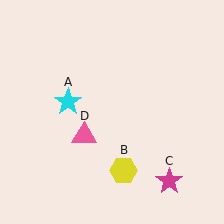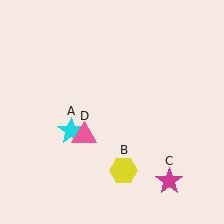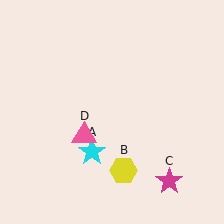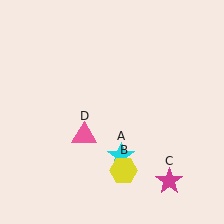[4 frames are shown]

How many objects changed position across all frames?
1 object changed position: cyan star (object A).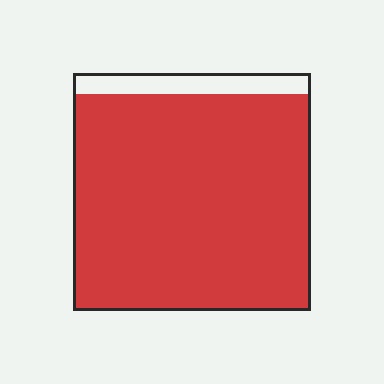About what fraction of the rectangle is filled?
About nine tenths (9/10).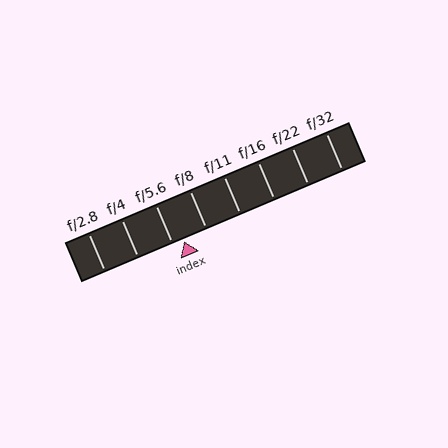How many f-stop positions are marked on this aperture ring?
There are 8 f-stop positions marked.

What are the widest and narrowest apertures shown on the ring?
The widest aperture shown is f/2.8 and the narrowest is f/32.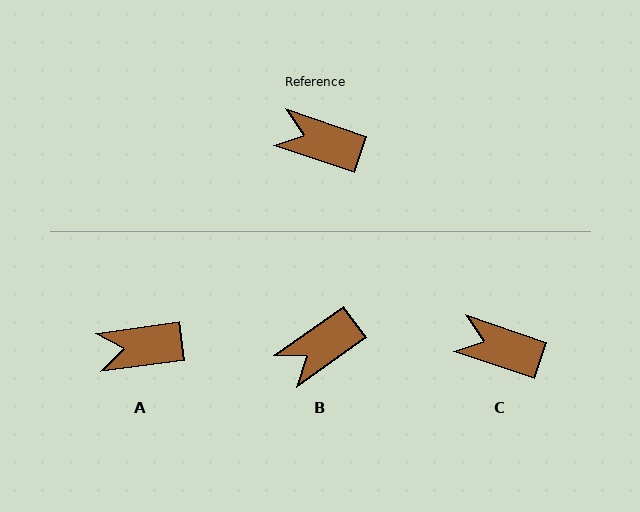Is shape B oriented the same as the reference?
No, it is off by about 54 degrees.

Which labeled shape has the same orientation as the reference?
C.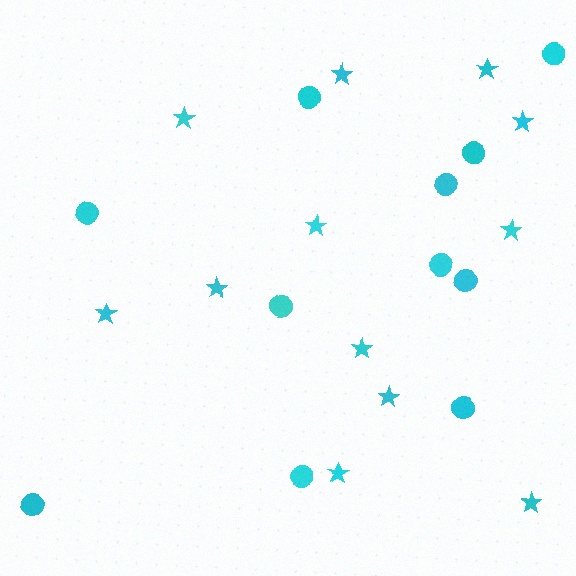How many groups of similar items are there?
There are 2 groups: one group of stars (12) and one group of circles (11).